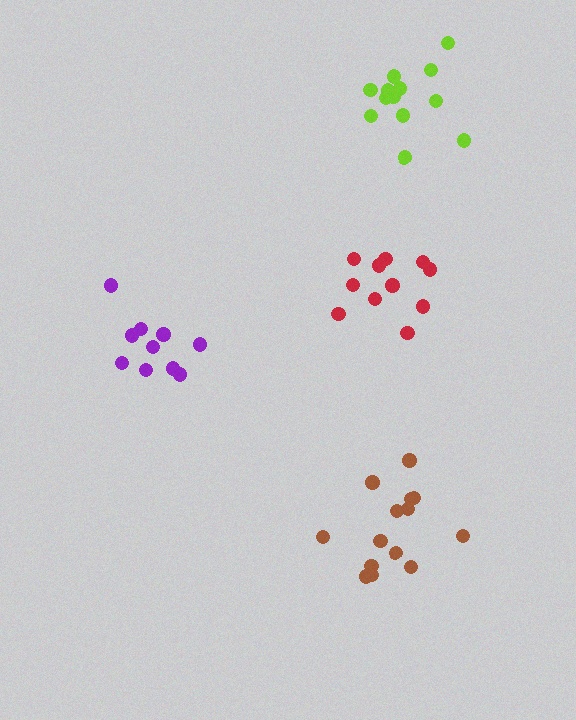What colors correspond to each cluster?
The clusters are colored: purple, brown, red, lime.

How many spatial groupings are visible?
There are 4 spatial groupings.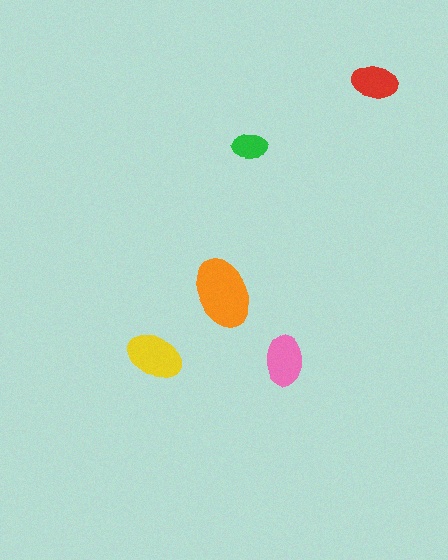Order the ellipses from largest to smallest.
the orange one, the yellow one, the pink one, the red one, the green one.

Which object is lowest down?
The pink ellipse is bottommost.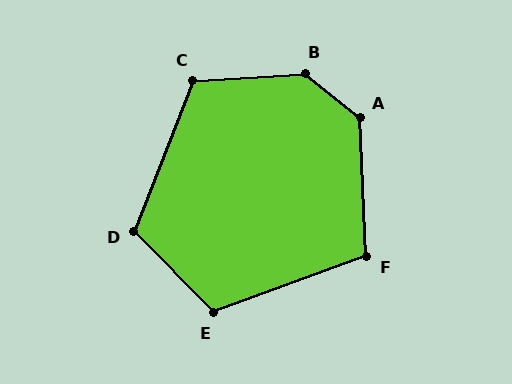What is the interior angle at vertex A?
Approximately 131 degrees (obtuse).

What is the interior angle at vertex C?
Approximately 115 degrees (obtuse).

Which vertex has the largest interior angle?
B, at approximately 138 degrees.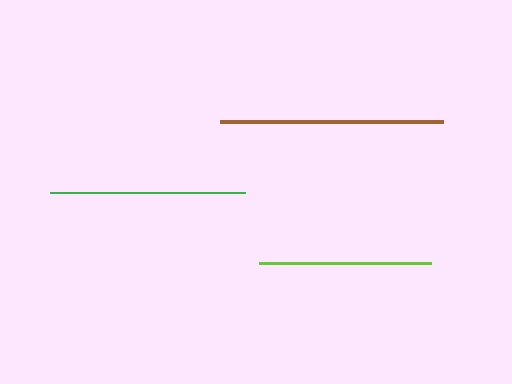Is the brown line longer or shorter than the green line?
The brown line is longer than the green line.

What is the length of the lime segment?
The lime segment is approximately 172 pixels long.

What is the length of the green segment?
The green segment is approximately 196 pixels long.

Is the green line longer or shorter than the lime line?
The green line is longer than the lime line.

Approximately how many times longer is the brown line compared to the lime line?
The brown line is approximately 1.3 times the length of the lime line.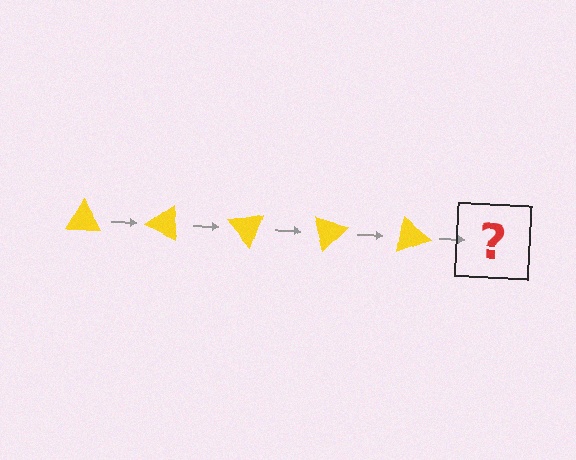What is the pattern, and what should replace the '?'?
The pattern is that the triangle rotates 25 degrees each step. The '?' should be a yellow triangle rotated 125 degrees.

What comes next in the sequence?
The next element should be a yellow triangle rotated 125 degrees.